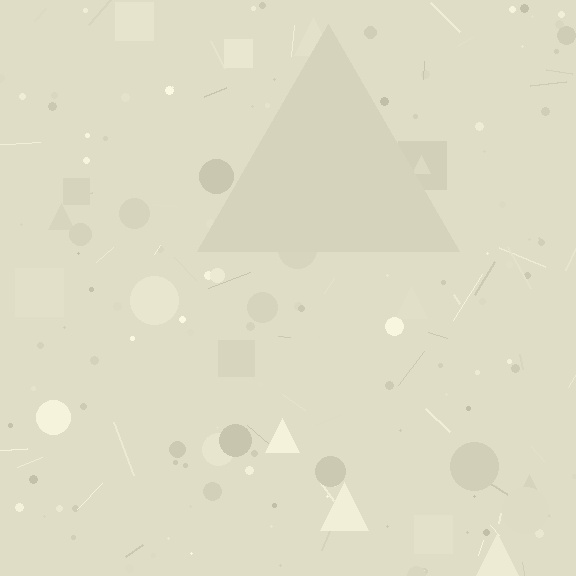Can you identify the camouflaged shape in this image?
The camouflaged shape is a triangle.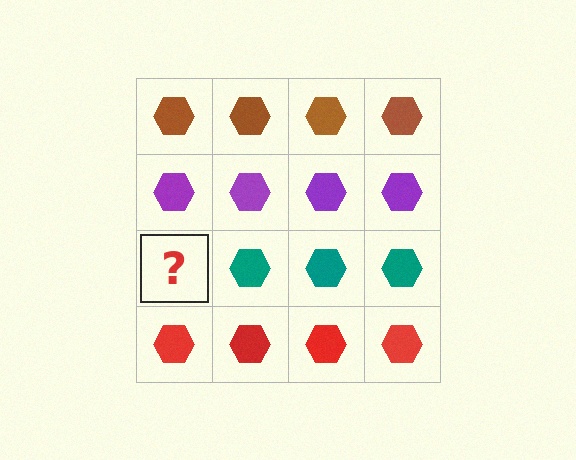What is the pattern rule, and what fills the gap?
The rule is that each row has a consistent color. The gap should be filled with a teal hexagon.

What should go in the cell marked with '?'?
The missing cell should contain a teal hexagon.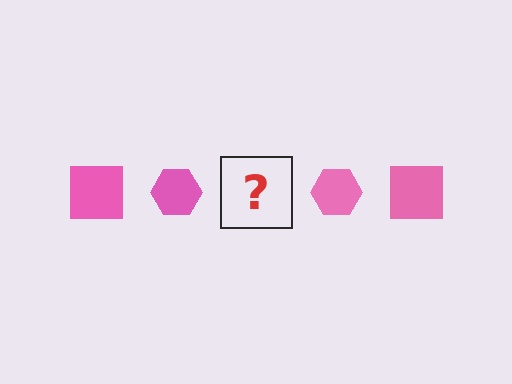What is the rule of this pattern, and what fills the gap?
The rule is that the pattern cycles through square, hexagon shapes in pink. The gap should be filled with a pink square.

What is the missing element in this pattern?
The missing element is a pink square.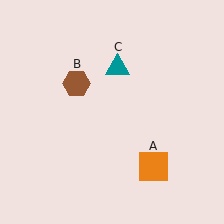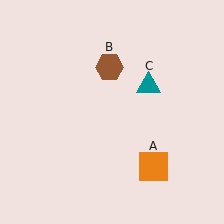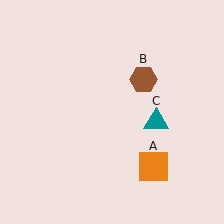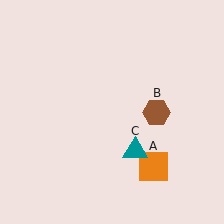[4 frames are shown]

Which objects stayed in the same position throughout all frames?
Orange square (object A) remained stationary.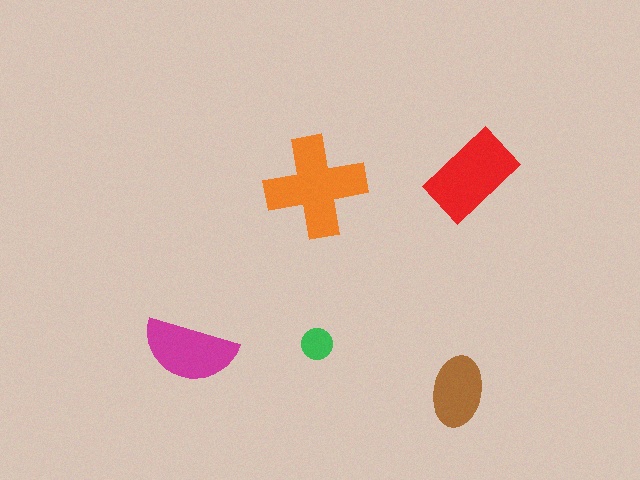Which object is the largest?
The orange cross.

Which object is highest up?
The red rectangle is topmost.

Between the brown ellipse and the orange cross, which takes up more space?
The orange cross.